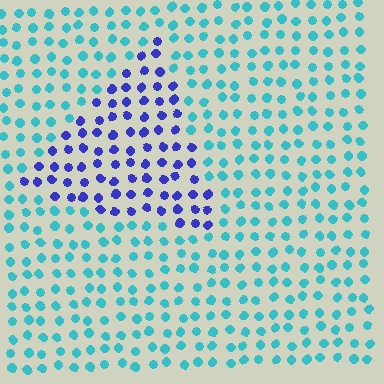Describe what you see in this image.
The image is filled with small cyan elements in a uniform arrangement. A triangle-shaped region is visible where the elements are tinted to a slightly different hue, forming a subtle color boundary.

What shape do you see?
I see a triangle.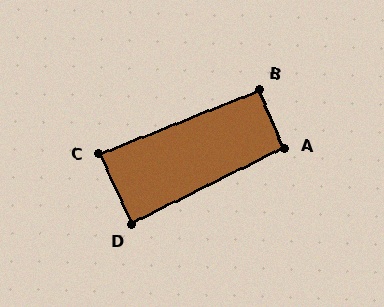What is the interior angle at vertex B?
Approximately 92 degrees (approximately right).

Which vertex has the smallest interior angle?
C, at approximately 87 degrees.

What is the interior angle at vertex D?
Approximately 88 degrees (approximately right).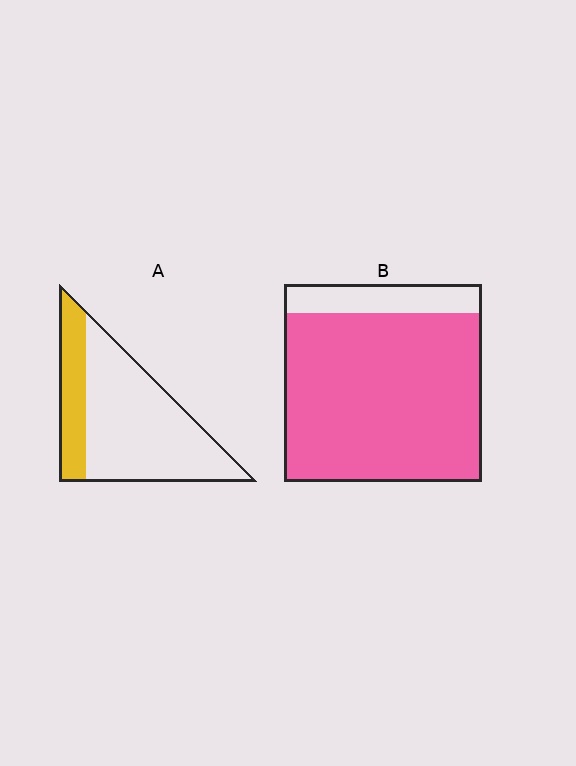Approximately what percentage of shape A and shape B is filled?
A is approximately 25% and B is approximately 85%.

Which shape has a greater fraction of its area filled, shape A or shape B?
Shape B.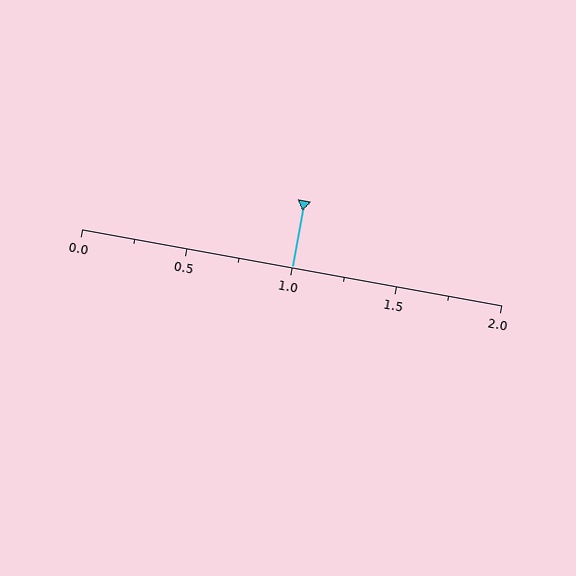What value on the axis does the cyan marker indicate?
The marker indicates approximately 1.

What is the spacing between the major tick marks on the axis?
The major ticks are spaced 0.5 apart.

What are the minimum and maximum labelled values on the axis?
The axis runs from 0.0 to 2.0.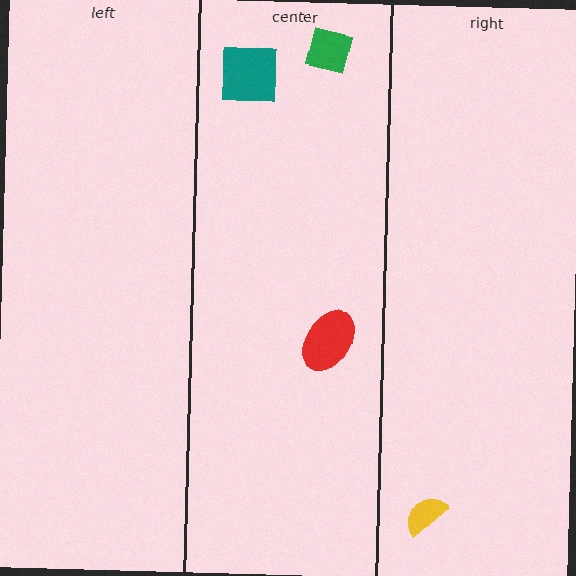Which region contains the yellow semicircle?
The right region.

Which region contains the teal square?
The center region.